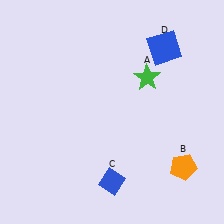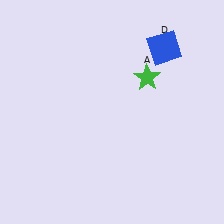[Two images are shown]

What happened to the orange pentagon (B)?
The orange pentagon (B) was removed in Image 2. It was in the bottom-right area of Image 1.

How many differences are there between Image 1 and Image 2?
There are 2 differences between the two images.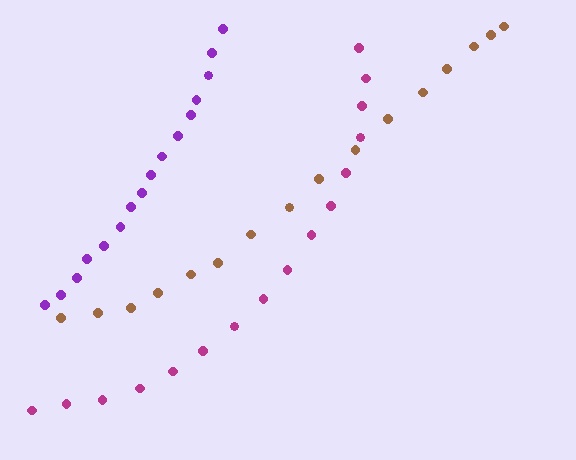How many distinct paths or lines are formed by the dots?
There are 3 distinct paths.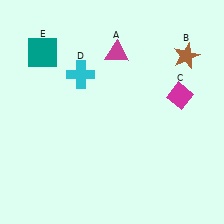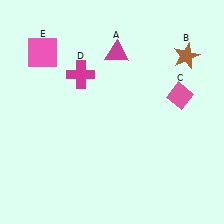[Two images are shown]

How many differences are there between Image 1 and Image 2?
There are 3 differences between the two images.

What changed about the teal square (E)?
In Image 1, E is teal. In Image 2, it changed to pink.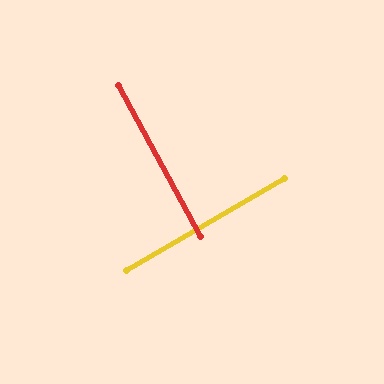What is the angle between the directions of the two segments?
Approximately 88 degrees.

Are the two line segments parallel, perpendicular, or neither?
Perpendicular — they meet at approximately 88°.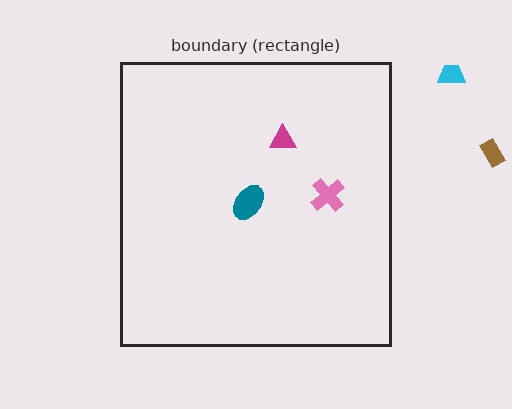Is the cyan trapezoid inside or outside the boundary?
Outside.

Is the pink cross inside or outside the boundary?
Inside.